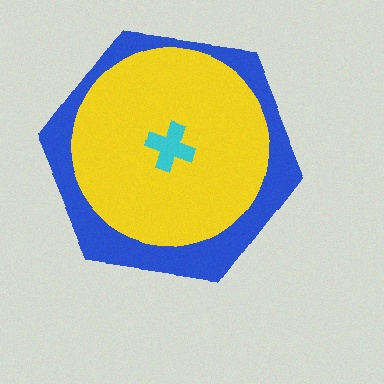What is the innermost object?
The cyan cross.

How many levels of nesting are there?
3.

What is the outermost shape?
The blue hexagon.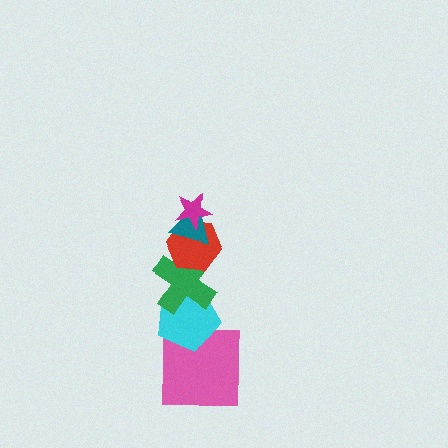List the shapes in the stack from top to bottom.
From top to bottom: the magenta star, the teal triangle, the red hexagon, the green cross, the cyan pentagon, the pink square.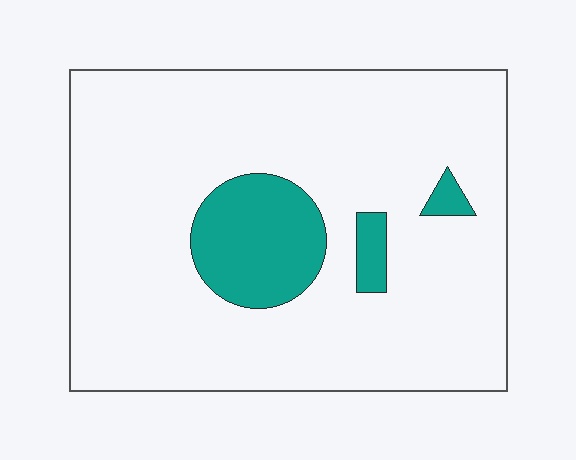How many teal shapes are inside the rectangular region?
3.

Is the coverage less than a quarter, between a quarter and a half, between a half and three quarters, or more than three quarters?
Less than a quarter.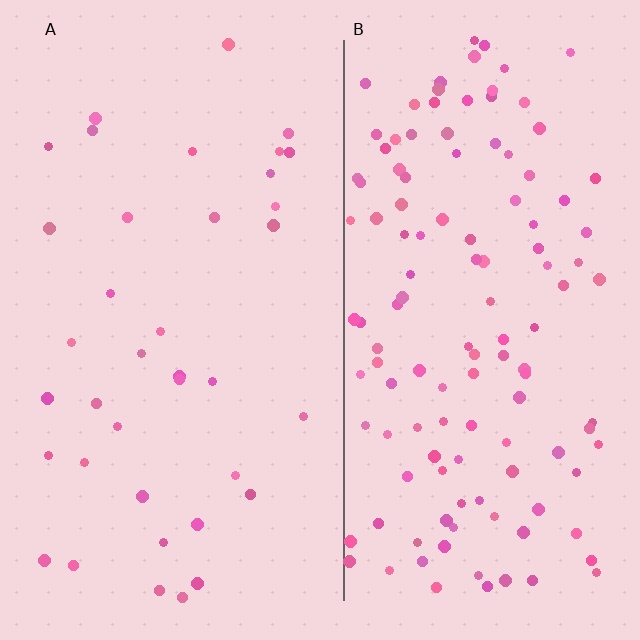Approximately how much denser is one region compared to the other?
Approximately 3.4× — region B over region A.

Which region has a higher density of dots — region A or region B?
B (the right).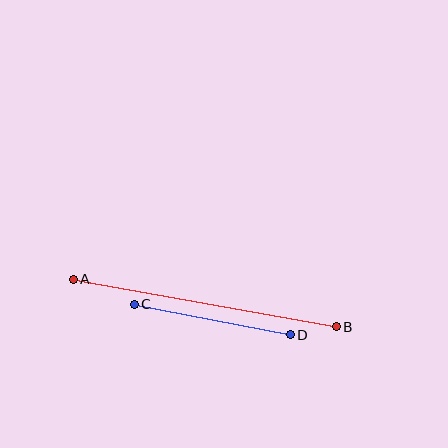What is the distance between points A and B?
The distance is approximately 267 pixels.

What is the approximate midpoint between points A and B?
The midpoint is at approximately (205, 303) pixels.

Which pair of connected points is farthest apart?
Points A and B are farthest apart.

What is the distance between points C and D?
The distance is approximately 159 pixels.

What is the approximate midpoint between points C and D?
The midpoint is at approximately (212, 319) pixels.